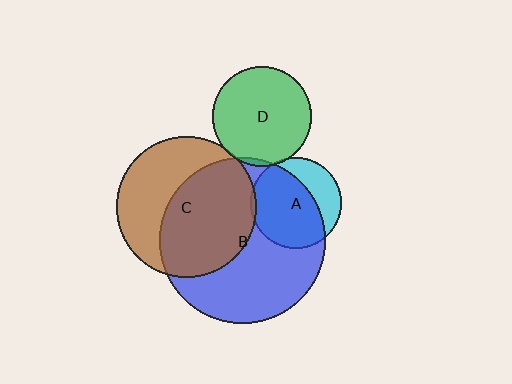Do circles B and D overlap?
Yes.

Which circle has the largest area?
Circle B (blue).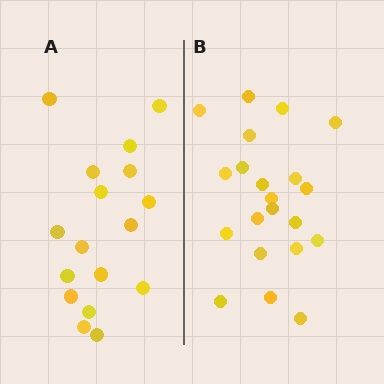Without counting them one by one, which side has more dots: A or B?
Region B (the right region) has more dots.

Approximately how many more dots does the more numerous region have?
Region B has about 4 more dots than region A.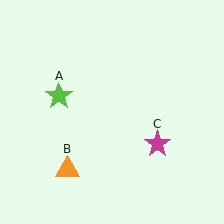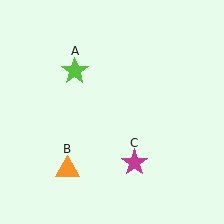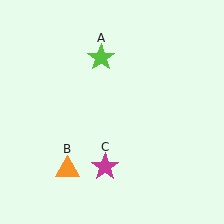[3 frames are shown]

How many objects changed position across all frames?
2 objects changed position: lime star (object A), magenta star (object C).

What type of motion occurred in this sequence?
The lime star (object A), magenta star (object C) rotated clockwise around the center of the scene.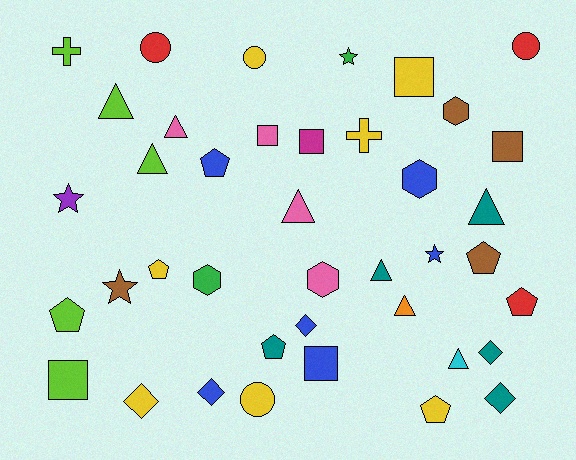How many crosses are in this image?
There are 2 crosses.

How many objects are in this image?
There are 40 objects.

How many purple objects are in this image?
There is 1 purple object.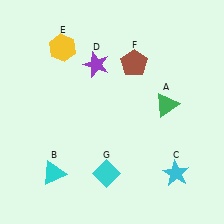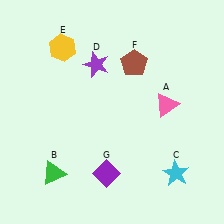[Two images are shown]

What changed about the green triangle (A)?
In Image 1, A is green. In Image 2, it changed to pink.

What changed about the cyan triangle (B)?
In Image 1, B is cyan. In Image 2, it changed to green.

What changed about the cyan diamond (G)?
In Image 1, G is cyan. In Image 2, it changed to purple.